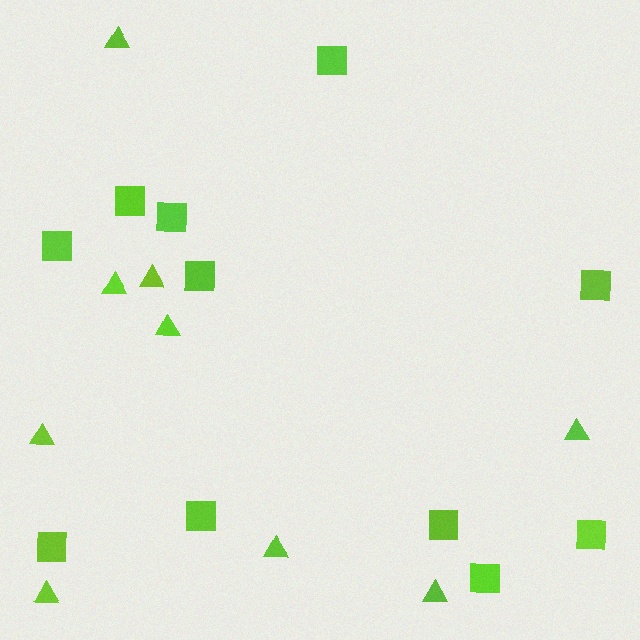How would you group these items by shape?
There are 2 groups: one group of triangles (9) and one group of squares (11).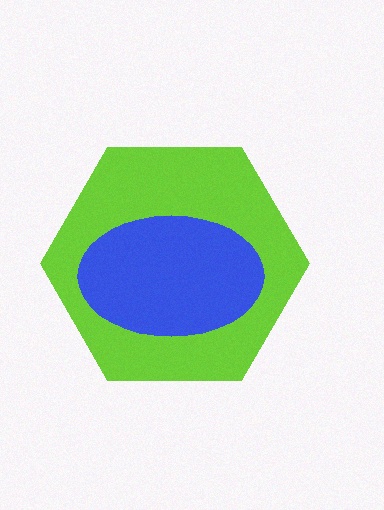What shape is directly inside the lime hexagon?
The blue ellipse.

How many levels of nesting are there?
2.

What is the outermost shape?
The lime hexagon.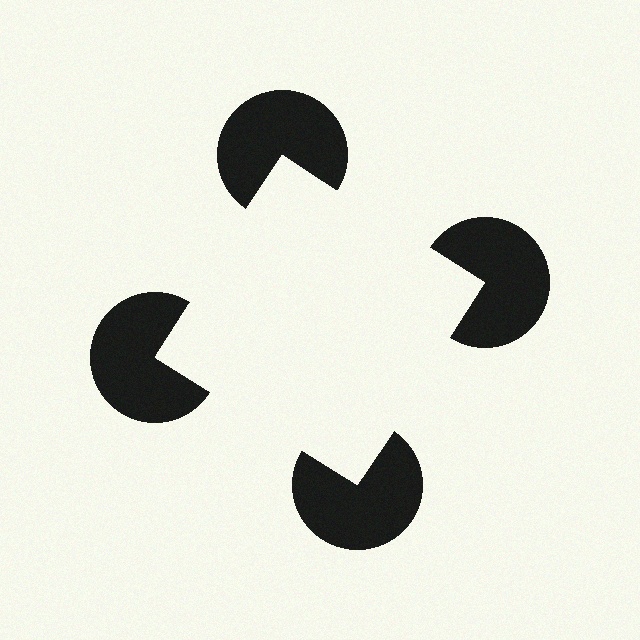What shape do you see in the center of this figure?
An illusory square — its edges are inferred from the aligned wedge cuts in the pac-man discs, not physically drawn.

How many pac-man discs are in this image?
There are 4 — one at each vertex of the illusory square.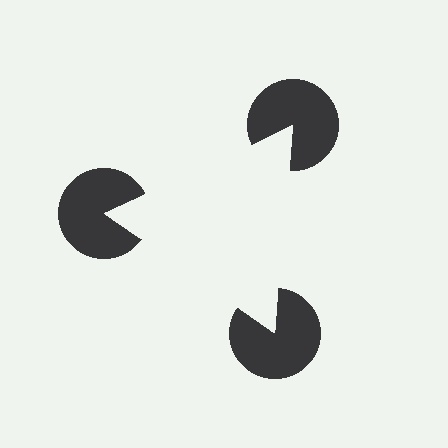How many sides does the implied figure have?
3 sides.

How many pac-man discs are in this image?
There are 3 — one at each vertex of the illusory triangle.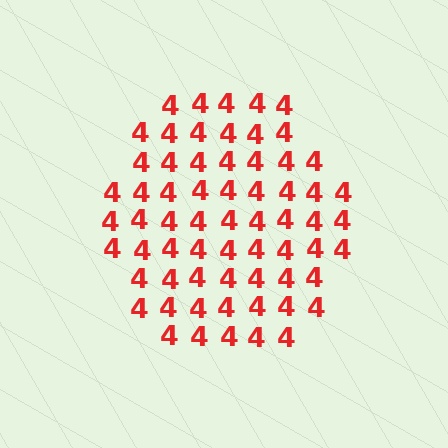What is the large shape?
The large shape is a hexagon.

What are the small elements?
The small elements are digit 4's.